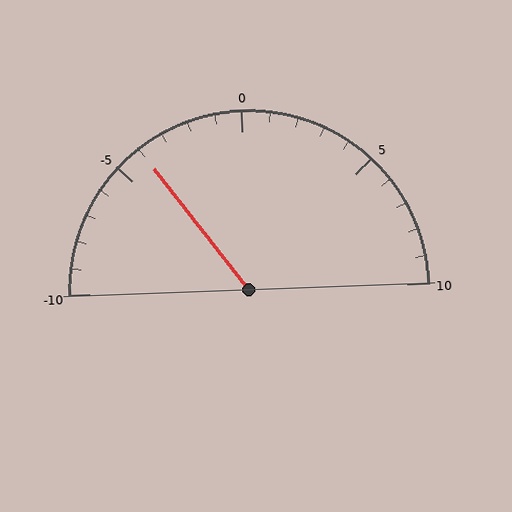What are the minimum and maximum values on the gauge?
The gauge ranges from -10 to 10.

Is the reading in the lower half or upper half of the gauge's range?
The reading is in the lower half of the range (-10 to 10).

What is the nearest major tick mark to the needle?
The nearest major tick mark is -5.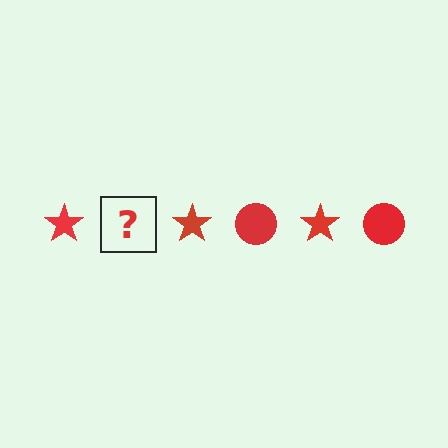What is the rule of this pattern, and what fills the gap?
The rule is that the pattern cycles through star, circle shapes in red. The gap should be filled with a red circle.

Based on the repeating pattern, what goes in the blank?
The blank should be a red circle.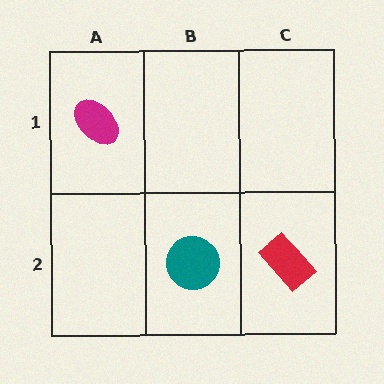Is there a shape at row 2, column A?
No, that cell is empty.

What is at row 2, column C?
A red rectangle.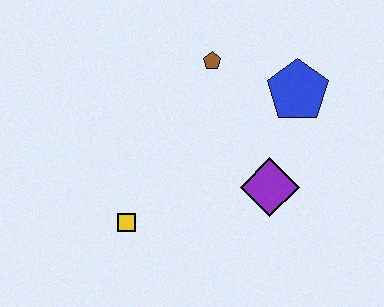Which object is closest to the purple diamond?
The blue pentagon is closest to the purple diamond.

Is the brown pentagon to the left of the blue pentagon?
Yes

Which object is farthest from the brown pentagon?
The yellow square is farthest from the brown pentagon.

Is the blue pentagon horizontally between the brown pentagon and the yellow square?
No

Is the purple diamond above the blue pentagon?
No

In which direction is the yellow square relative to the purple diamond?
The yellow square is to the left of the purple diamond.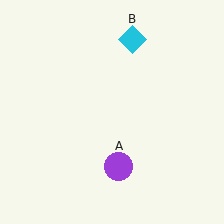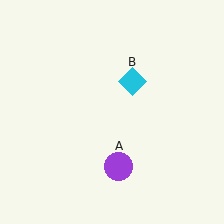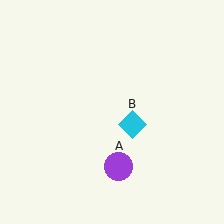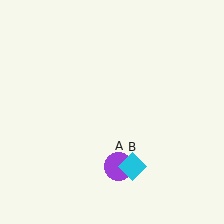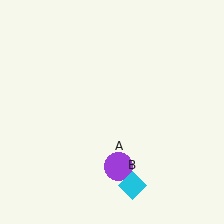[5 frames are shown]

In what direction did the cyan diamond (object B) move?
The cyan diamond (object B) moved down.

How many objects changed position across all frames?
1 object changed position: cyan diamond (object B).